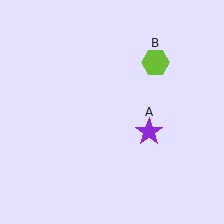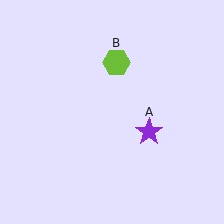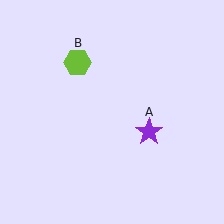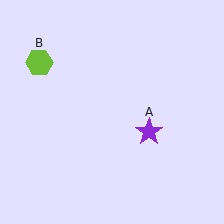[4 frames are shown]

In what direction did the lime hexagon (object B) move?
The lime hexagon (object B) moved left.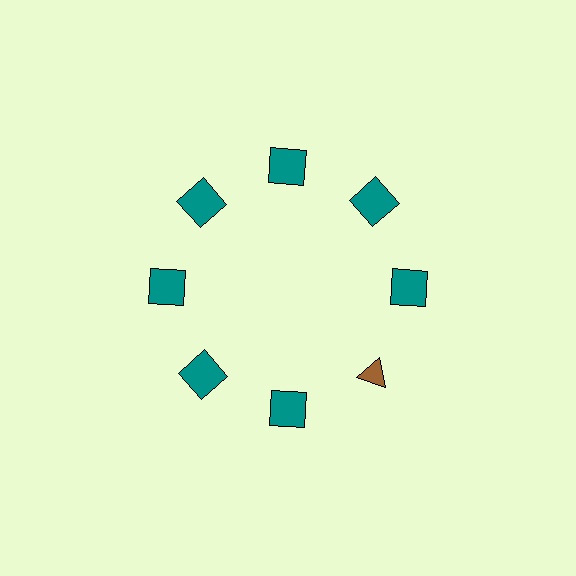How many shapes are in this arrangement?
There are 8 shapes arranged in a ring pattern.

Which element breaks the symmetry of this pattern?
The brown triangle at roughly the 4 o'clock position breaks the symmetry. All other shapes are teal squares.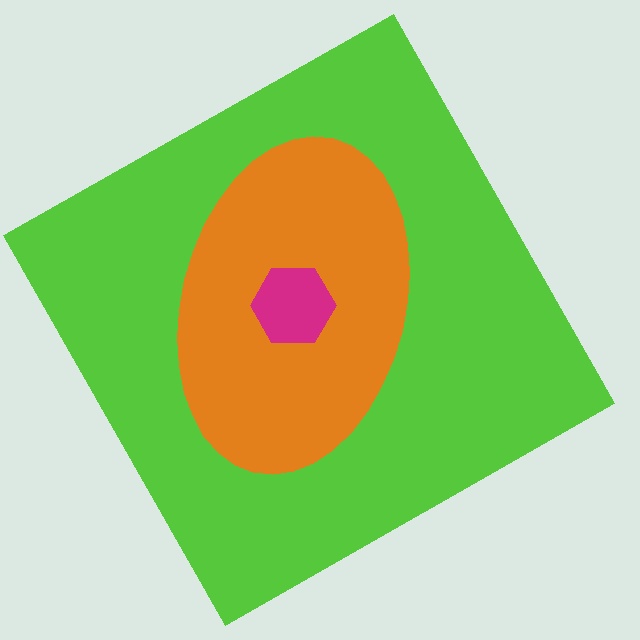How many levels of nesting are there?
3.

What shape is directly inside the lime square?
The orange ellipse.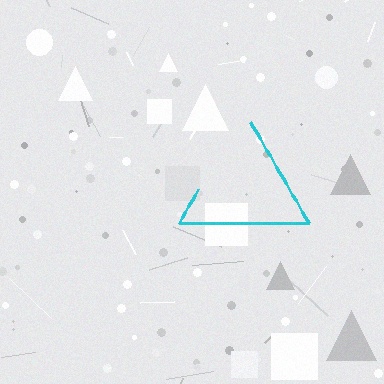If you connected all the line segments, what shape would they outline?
They would outline a triangle.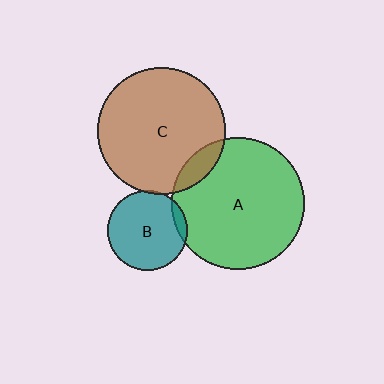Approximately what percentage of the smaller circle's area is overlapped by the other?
Approximately 5%.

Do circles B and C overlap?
Yes.